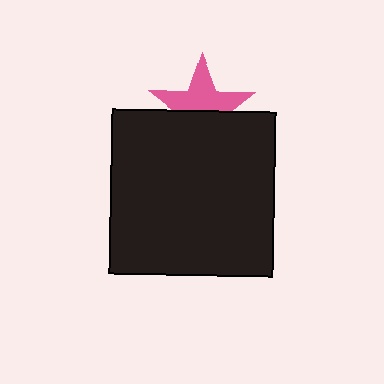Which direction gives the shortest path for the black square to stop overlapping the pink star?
Moving down gives the shortest separation.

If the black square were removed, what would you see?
You would see the complete pink star.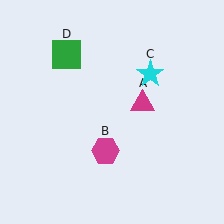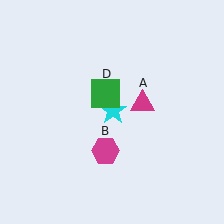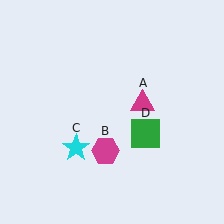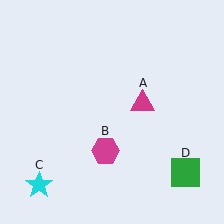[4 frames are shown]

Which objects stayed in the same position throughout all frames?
Magenta triangle (object A) and magenta hexagon (object B) remained stationary.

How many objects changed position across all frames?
2 objects changed position: cyan star (object C), green square (object D).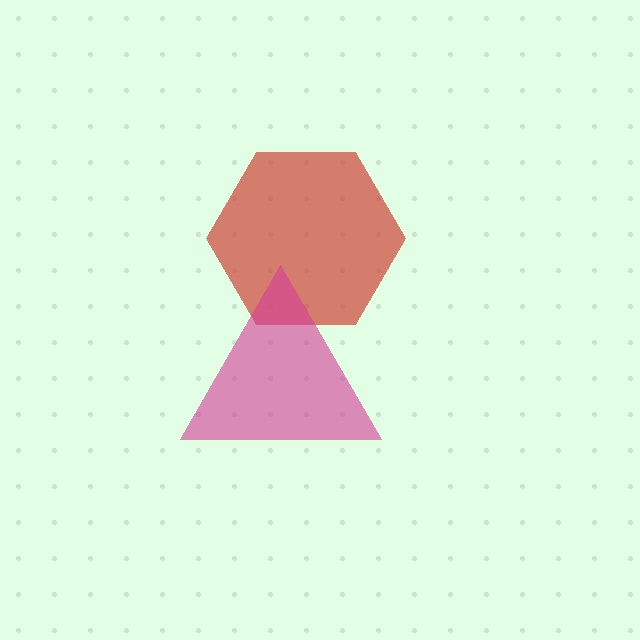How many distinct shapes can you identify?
There are 2 distinct shapes: a red hexagon, a magenta triangle.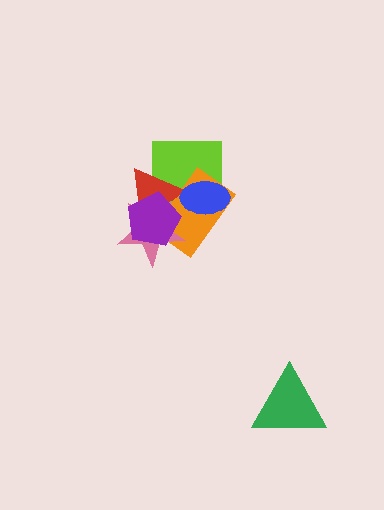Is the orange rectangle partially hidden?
Yes, it is partially covered by another shape.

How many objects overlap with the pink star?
3 objects overlap with the pink star.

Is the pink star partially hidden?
Yes, it is partially covered by another shape.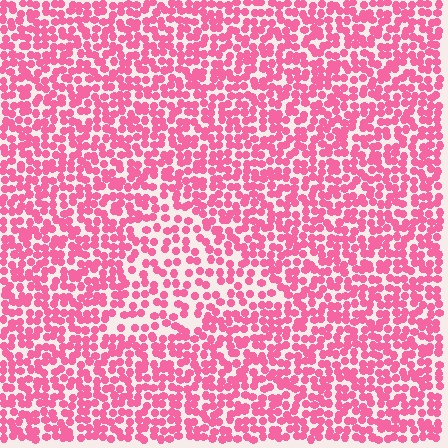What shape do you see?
I see a triangle.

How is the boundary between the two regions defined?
The boundary is defined by a change in element density (approximately 1.6x ratio). All elements are the same color, size, and shape.